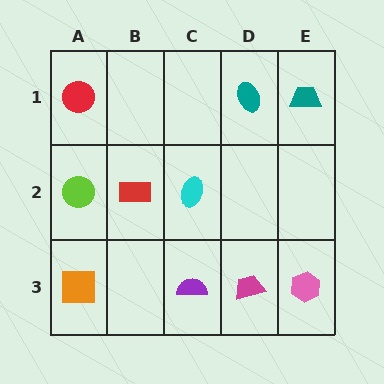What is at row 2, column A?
A lime circle.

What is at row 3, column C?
A purple semicircle.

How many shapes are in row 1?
3 shapes.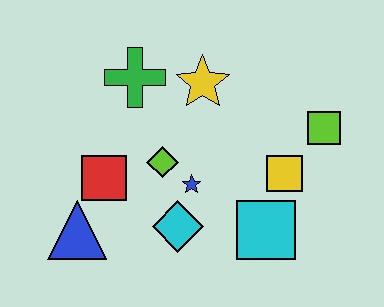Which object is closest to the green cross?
The yellow star is closest to the green cross.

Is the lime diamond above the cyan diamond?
Yes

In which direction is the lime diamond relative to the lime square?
The lime diamond is to the left of the lime square.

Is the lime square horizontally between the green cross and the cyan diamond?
No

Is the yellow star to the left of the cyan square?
Yes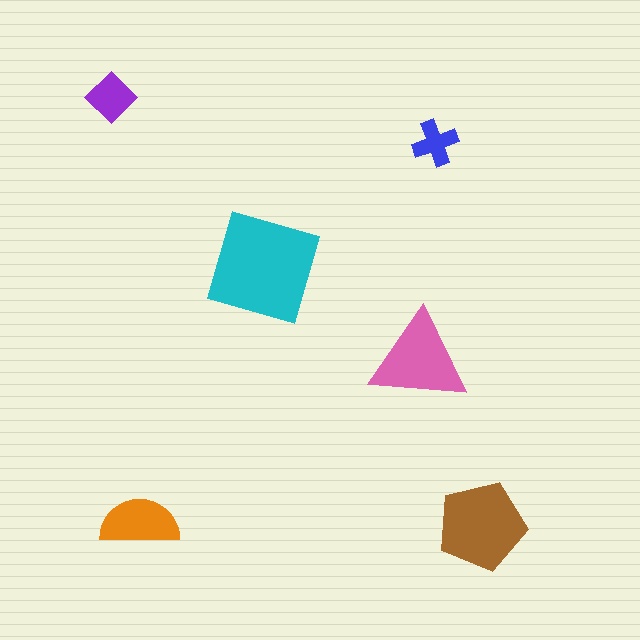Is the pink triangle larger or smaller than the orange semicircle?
Larger.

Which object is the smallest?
The blue cross.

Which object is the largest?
The cyan square.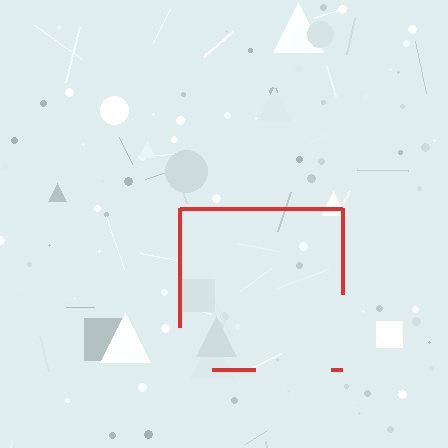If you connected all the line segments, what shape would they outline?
They would outline a square.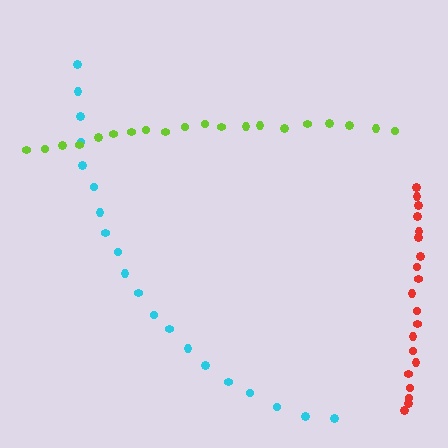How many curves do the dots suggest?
There are 3 distinct paths.